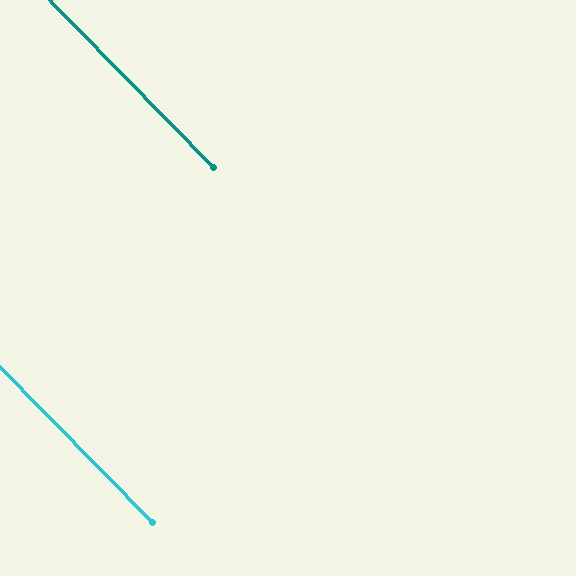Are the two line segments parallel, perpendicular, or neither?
Parallel — their directions differ by only 0.1°.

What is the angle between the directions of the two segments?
Approximately 0 degrees.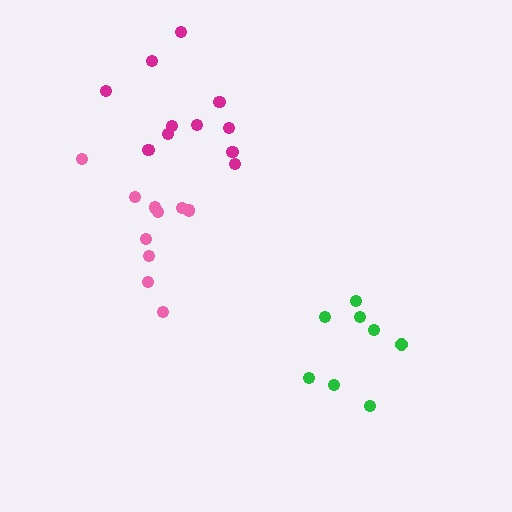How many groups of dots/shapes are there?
There are 3 groups.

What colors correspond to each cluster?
The clusters are colored: magenta, pink, green.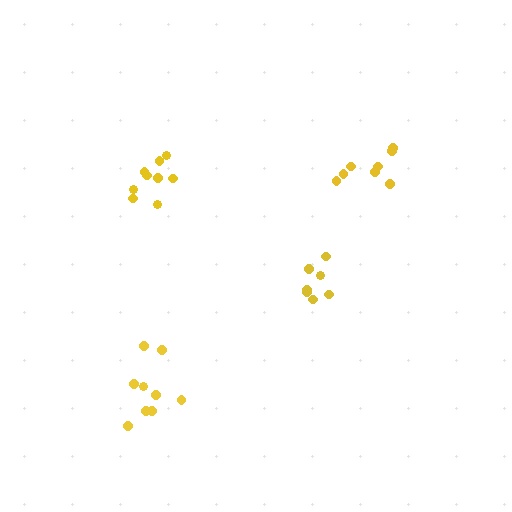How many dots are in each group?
Group 1: 9 dots, Group 2: 7 dots, Group 3: 8 dots, Group 4: 9 dots (33 total).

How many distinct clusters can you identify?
There are 4 distinct clusters.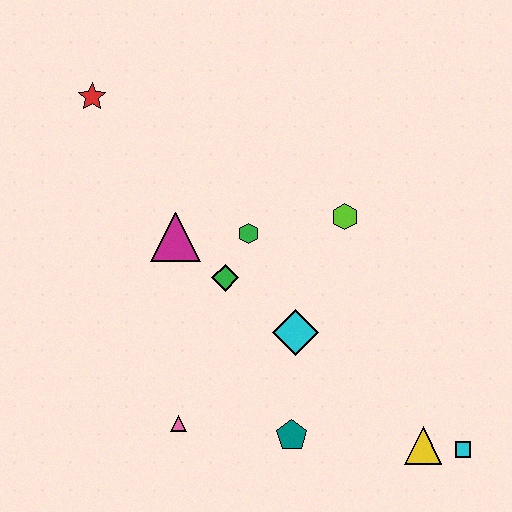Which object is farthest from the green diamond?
The cyan square is farthest from the green diamond.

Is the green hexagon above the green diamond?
Yes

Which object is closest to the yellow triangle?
The cyan square is closest to the yellow triangle.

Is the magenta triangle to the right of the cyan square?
No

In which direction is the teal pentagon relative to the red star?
The teal pentagon is below the red star.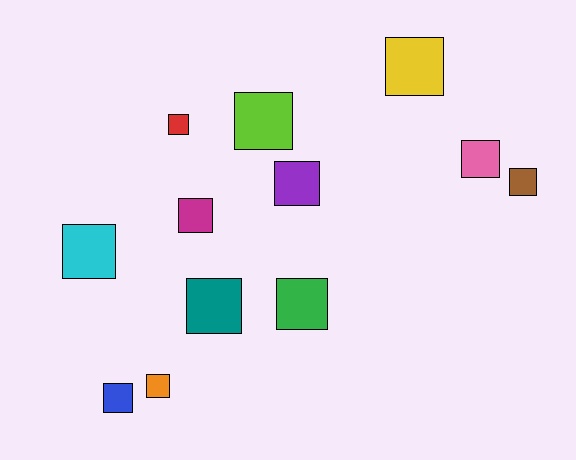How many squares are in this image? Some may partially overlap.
There are 12 squares.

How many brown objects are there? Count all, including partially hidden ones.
There is 1 brown object.